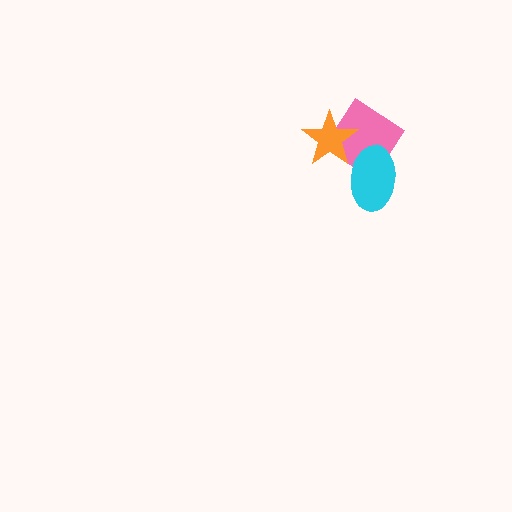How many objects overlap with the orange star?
1 object overlaps with the orange star.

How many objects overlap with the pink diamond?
2 objects overlap with the pink diamond.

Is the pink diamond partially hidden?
Yes, it is partially covered by another shape.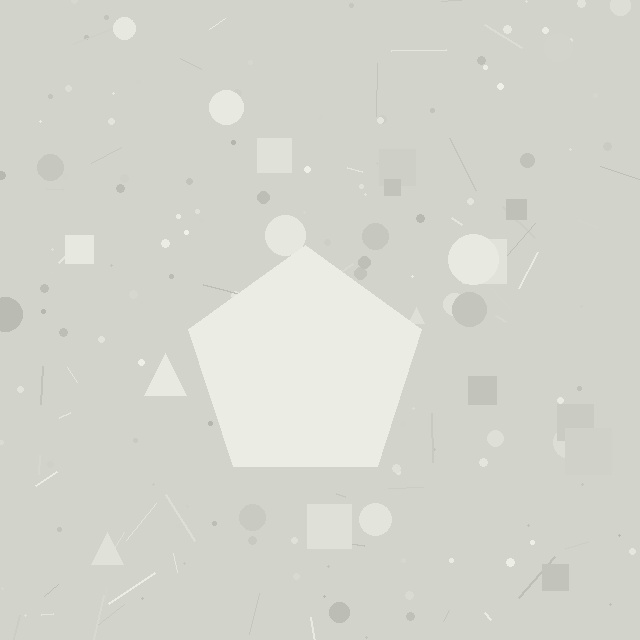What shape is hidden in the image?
A pentagon is hidden in the image.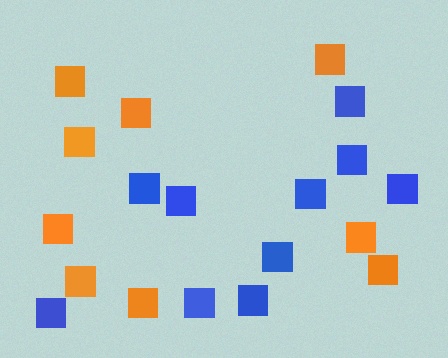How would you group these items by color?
There are 2 groups: one group of orange squares (9) and one group of blue squares (10).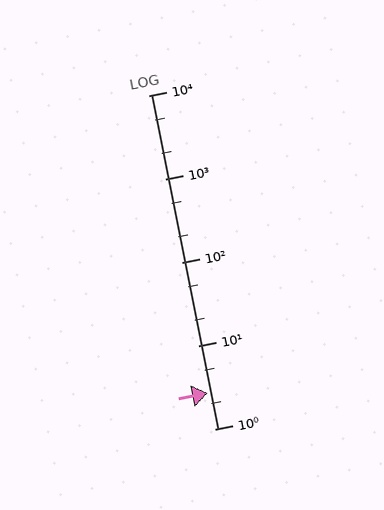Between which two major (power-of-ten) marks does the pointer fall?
The pointer is between 1 and 10.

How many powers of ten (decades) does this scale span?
The scale spans 4 decades, from 1 to 10000.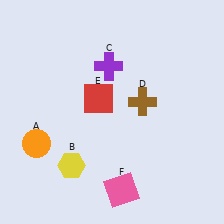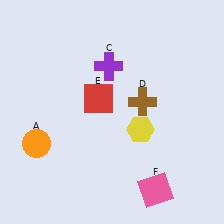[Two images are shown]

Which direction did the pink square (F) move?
The pink square (F) moved right.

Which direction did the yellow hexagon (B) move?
The yellow hexagon (B) moved right.